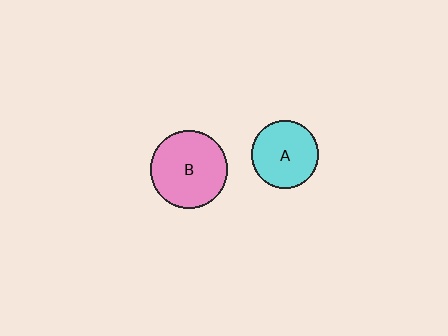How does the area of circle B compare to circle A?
Approximately 1.3 times.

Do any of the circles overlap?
No, none of the circles overlap.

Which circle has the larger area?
Circle B (pink).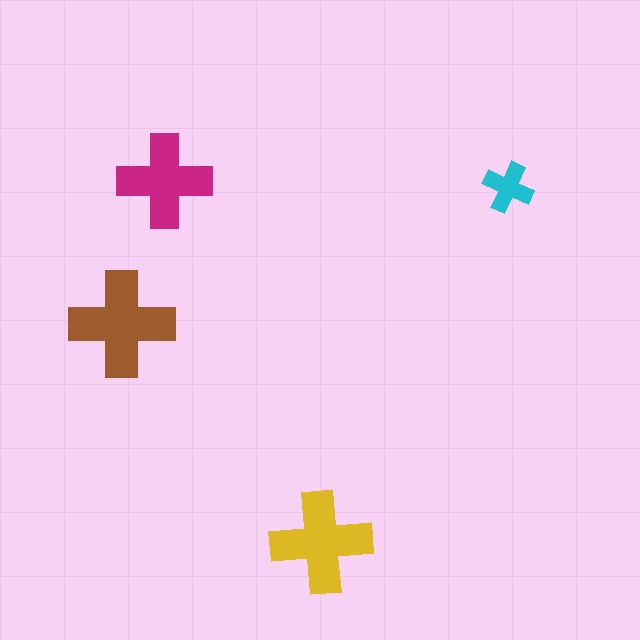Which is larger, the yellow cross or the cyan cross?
The yellow one.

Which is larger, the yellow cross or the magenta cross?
The yellow one.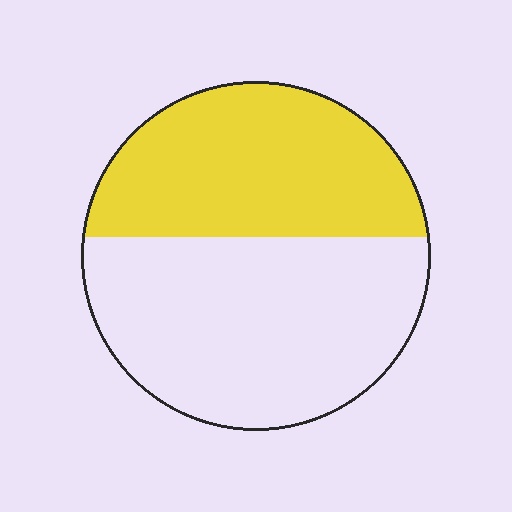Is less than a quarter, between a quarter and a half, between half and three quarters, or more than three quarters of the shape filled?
Between a quarter and a half.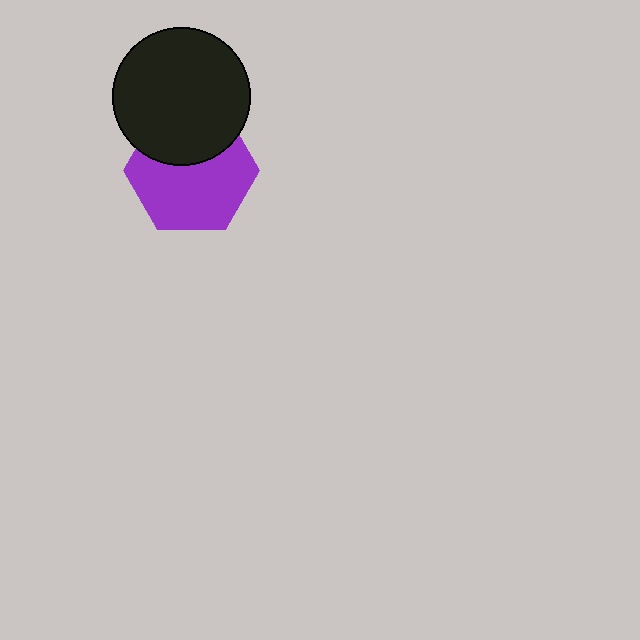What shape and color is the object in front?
The object in front is a black circle.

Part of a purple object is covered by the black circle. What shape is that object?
It is a hexagon.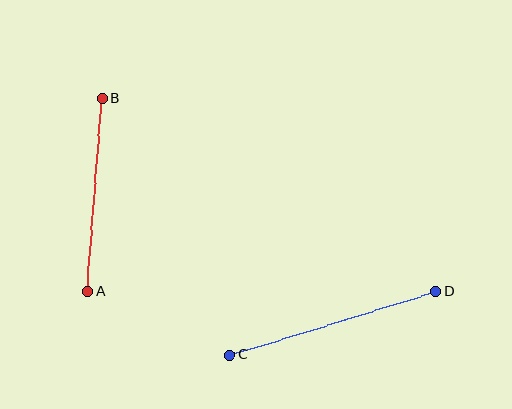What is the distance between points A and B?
The distance is approximately 193 pixels.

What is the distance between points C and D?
The distance is approximately 215 pixels.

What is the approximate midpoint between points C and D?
The midpoint is at approximately (333, 323) pixels.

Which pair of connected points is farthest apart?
Points C and D are farthest apart.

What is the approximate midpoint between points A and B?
The midpoint is at approximately (95, 195) pixels.